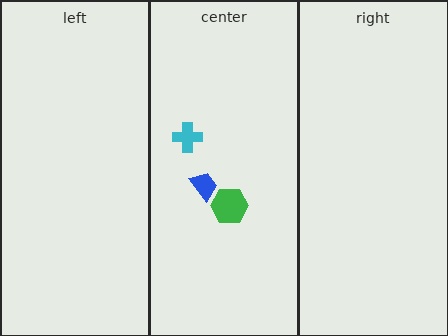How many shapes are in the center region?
3.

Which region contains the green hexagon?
The center region.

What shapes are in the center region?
The blue trapezoid, the green hexagon, the cyan cross.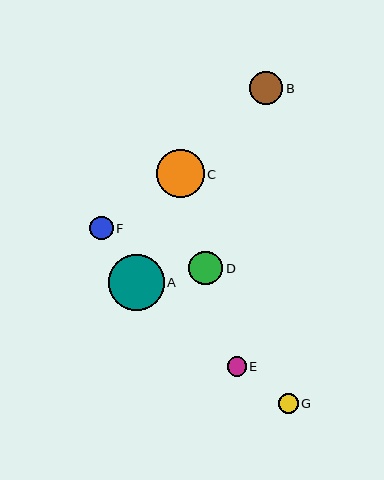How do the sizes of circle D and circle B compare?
Circle D and circle B are approximately the same size.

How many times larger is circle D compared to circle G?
Circle D is approximately 1.7 times the size of circle G.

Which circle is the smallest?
Circle E is the smallest with a size of approximately 19 pixels.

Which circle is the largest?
Circle A is the largest with a size of approximately 56 pixels.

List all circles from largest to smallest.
From largest to smallest: A, C, D, B, F, G, E.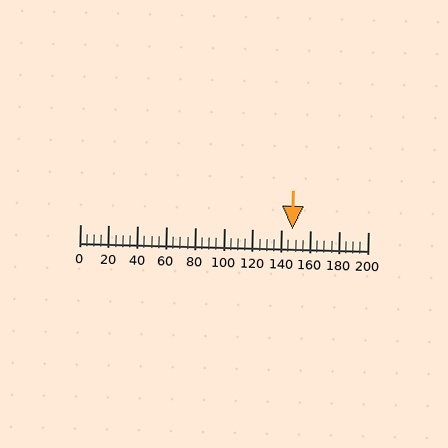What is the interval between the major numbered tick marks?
The major tick marks are spaced 20 units apart.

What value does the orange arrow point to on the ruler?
The orange arrow points to approximately 147.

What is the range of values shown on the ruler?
The ruler shows values from 0 to 200.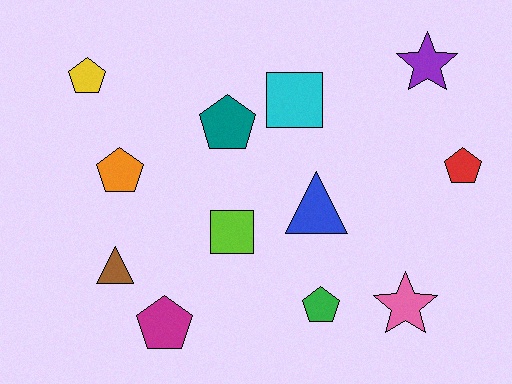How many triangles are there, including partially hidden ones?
There are 2 triangles.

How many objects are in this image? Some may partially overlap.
There are 12 objects.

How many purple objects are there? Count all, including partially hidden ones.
There is 1 purple object.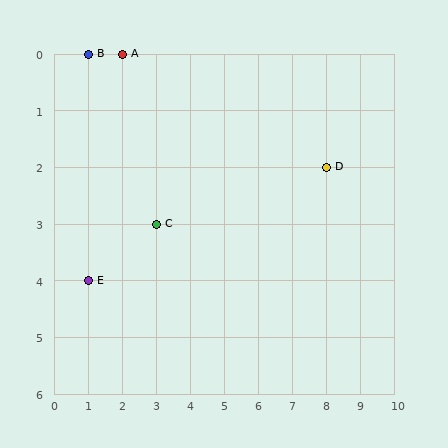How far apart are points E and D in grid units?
Points E and D are 7 columns and 2 rows apart (about 7.3 grid units diagonally).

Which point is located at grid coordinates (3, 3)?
Point C is at (3, 3).